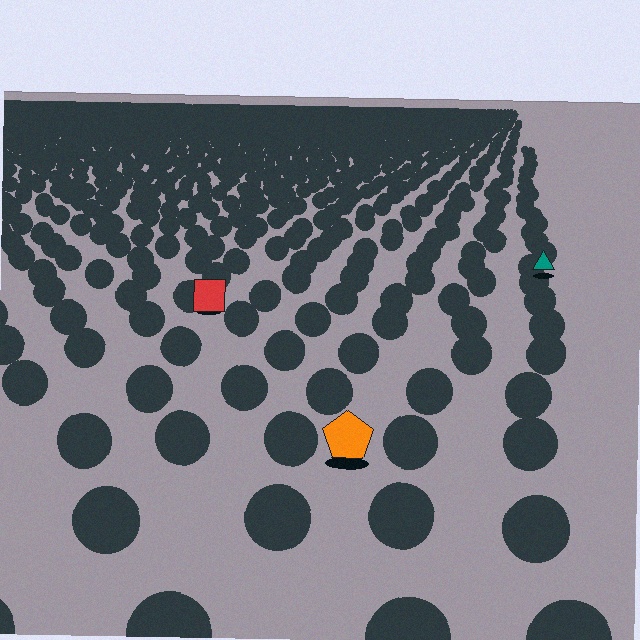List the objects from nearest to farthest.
From nearest to farthest: the orange pentagon, the red square, the teal triangle.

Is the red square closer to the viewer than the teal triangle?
Yes. The red square is closer — you can tell from the texture gradient: the ground texture is coarser near it.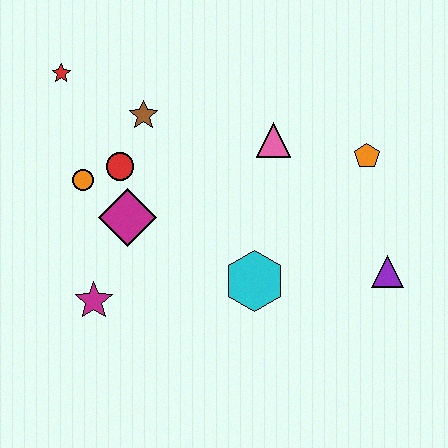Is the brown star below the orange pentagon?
No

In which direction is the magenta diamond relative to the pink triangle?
The magenta diamond is to the left of the pink triangle.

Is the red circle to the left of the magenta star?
No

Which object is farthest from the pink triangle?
The magenta star is farthest from the pink triangle.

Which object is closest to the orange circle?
The red circle is closest to the orange circle.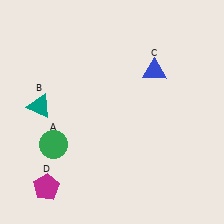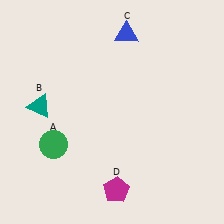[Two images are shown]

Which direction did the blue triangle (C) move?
The blue triangle (C) moved up.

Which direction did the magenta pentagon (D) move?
The magenta pentagon (D) moved right.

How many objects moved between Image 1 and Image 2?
2 objects moved between the two images.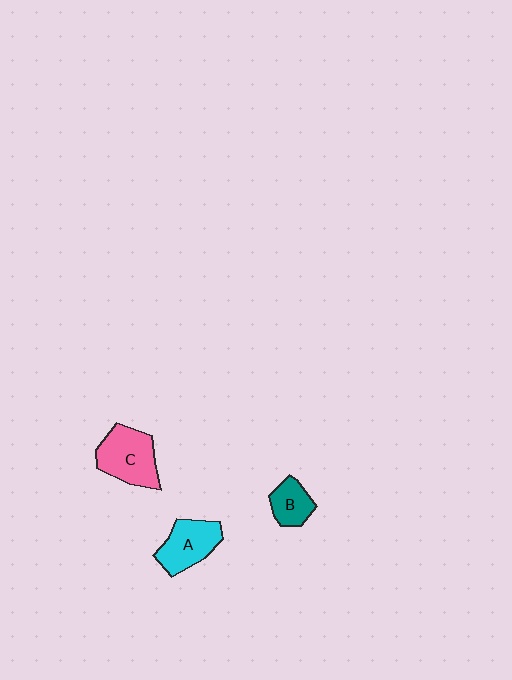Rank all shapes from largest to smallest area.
From largest to smallest: C (pink), A (cyan), B (teal).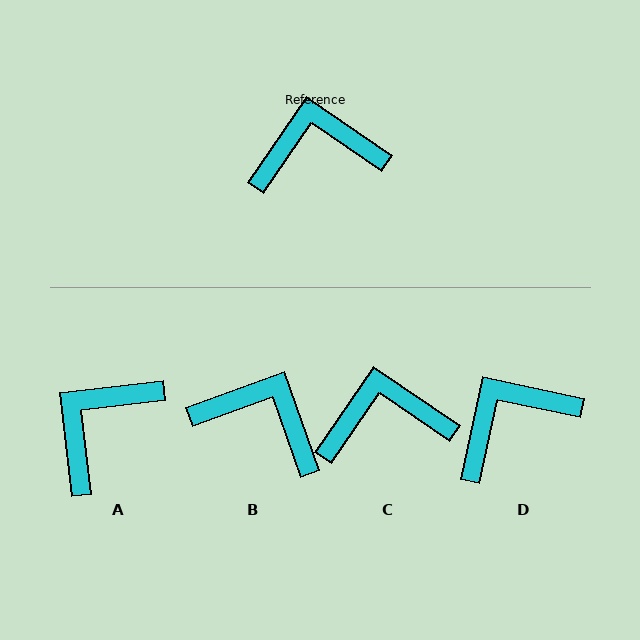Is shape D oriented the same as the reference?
No, it is off by about 22 degrees.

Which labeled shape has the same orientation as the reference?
C.